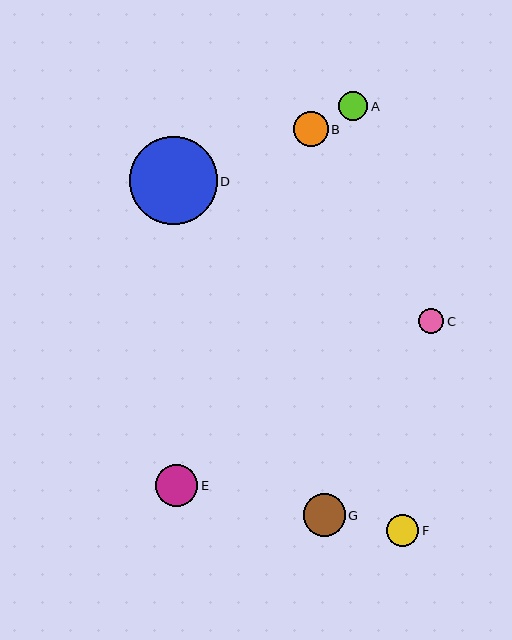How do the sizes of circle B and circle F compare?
Circle B and circle F are approximately the same size.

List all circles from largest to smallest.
From largest to smallest: D, G, E, B, F, A, C.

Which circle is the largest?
Circle D is the largest with a size of approximately 87 pixels.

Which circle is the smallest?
Circle C is the smallest with a size of approximately 25 pixels.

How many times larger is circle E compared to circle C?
Circle E is approximately 1.7 times the size of circle C.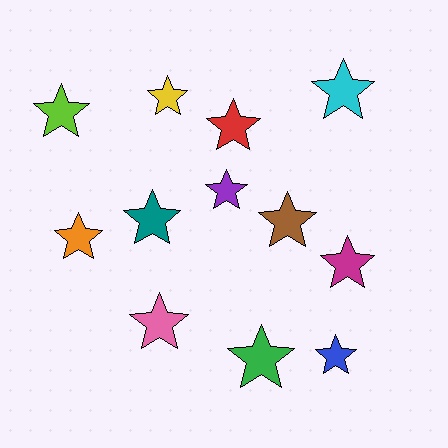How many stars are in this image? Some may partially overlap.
There are 12 stars.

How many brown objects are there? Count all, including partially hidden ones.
There is 1 brown object.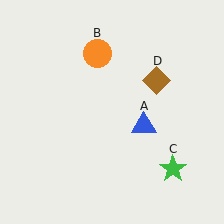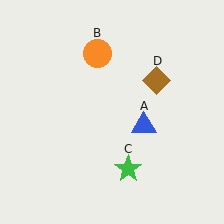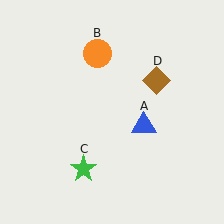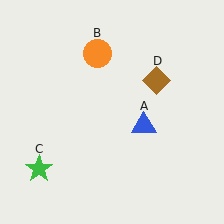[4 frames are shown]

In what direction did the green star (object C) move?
The green star (object C) moved left.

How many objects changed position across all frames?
1 object changed position: green star (object C).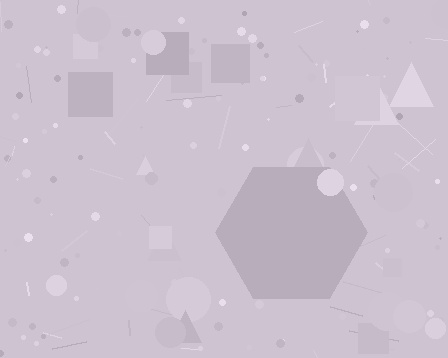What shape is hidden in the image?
A hexagon is hidden in the image.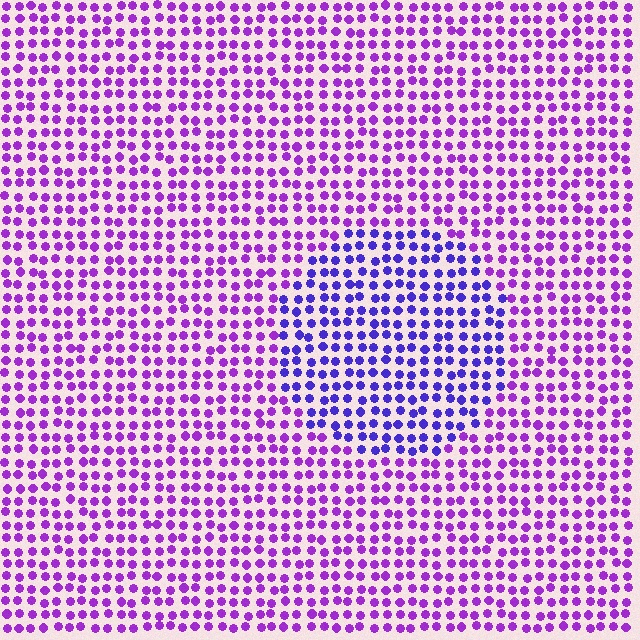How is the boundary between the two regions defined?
The boundary is defined purely by a slight shift in hue (about 33 degrees). Spacing, size, and orientation are identical on both sides.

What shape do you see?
I see a circle.